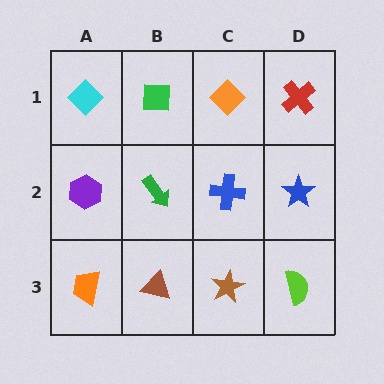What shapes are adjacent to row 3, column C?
A blue cross (row 2, column C), a brown triangle (row 3, column B), a lime semicircle (row 3, column D).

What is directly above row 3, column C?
A blue cross.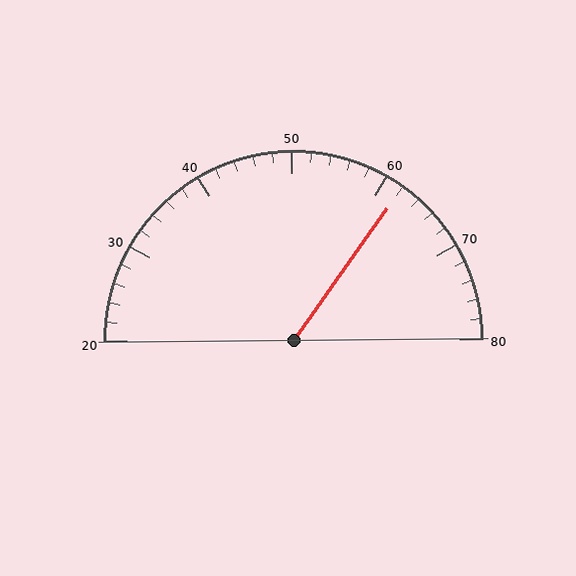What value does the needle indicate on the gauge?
The needle indicates approximately 62.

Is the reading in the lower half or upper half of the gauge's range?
The reading is in the upper half of the range (20 to 80).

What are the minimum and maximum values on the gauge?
The gauge ranges from 20 to 80.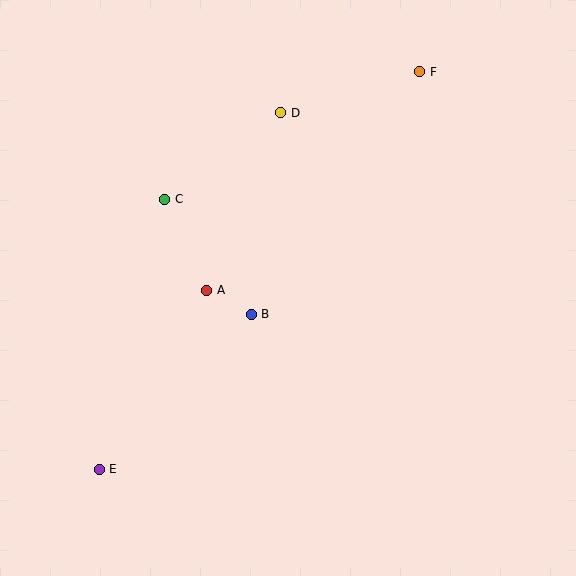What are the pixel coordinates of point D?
Point D is at (281, 113).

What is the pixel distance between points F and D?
The distance between F and D is 145 pixels.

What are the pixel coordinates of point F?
Point F is at (420, 72).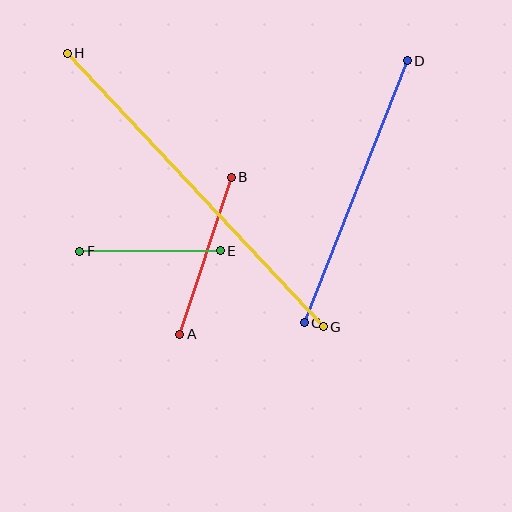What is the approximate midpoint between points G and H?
The midpoint is at approximately (195, 190) pixels.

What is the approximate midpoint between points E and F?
The midpoint is at approximately (150, 251) pixels.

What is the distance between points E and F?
The distance is approximately 141 pixels.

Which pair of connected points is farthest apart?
Points G and H are farthest apart.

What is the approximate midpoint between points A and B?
The midpoint is at approximately (206, 256) pixels.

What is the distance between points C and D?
The distance is approximately 281 pixels.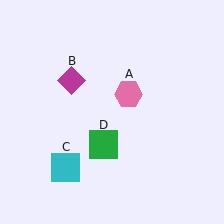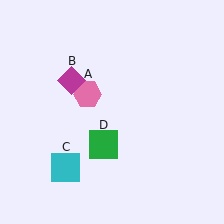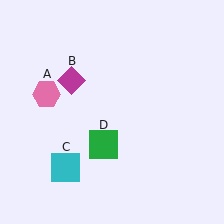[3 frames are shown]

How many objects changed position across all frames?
1 object changed position: pink hexagon (object A).